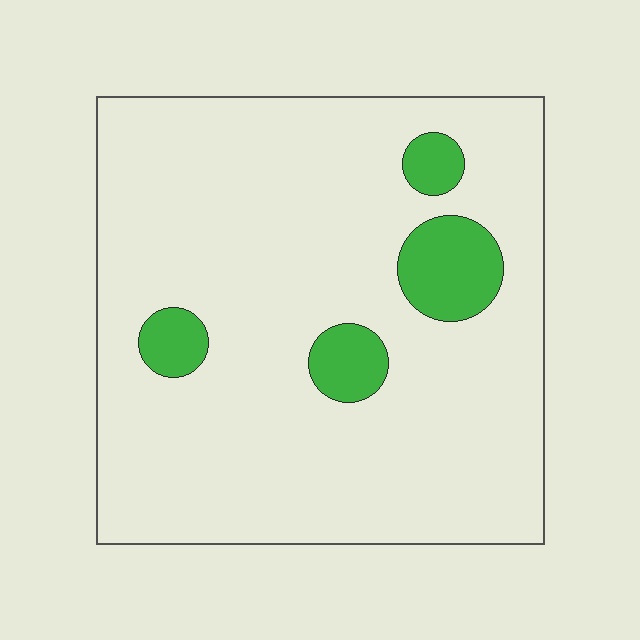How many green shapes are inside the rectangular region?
4.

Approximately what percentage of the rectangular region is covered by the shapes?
Approximately 10%.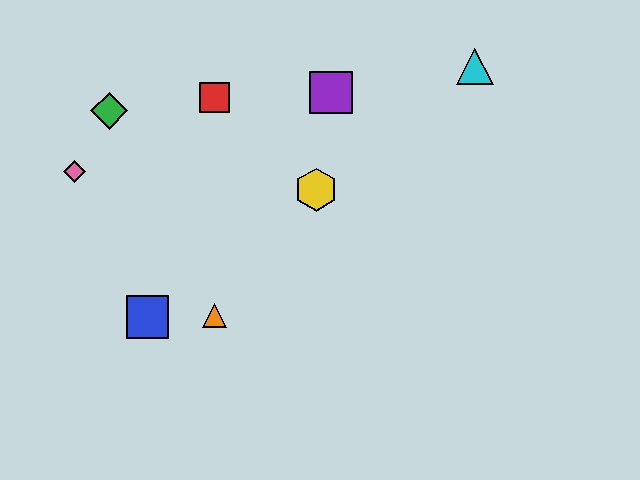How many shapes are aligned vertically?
2 shapes (the red square, the orange triangle) are aligned vertically.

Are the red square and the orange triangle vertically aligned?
Yes, both are at x≈214.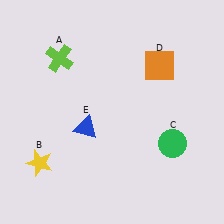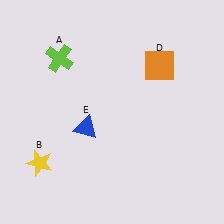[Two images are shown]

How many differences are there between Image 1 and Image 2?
There is 1 difference between the two images.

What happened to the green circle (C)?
The green circle (C) was removed in Image 2. It was in the bottom-right area of Image 1.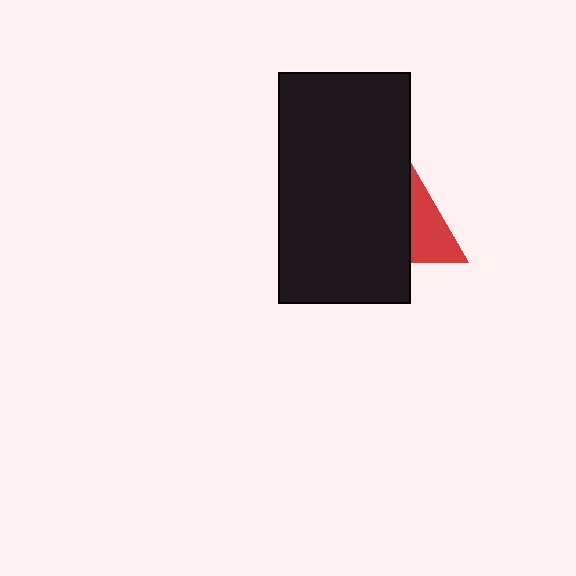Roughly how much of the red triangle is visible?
A small part of it is visible (roughly 34%).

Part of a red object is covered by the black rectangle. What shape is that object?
It is a triangle.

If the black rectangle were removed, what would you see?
You would see the complete red triangle.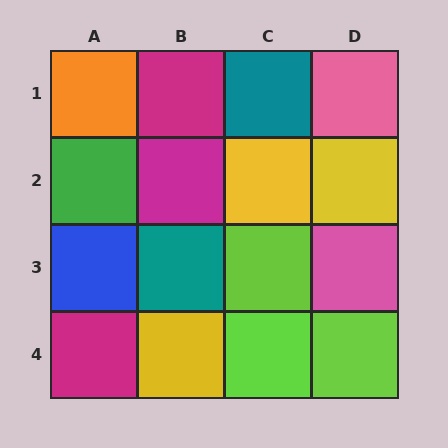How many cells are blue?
1 cell is blue.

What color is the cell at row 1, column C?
Teal.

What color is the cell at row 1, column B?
Magenta.